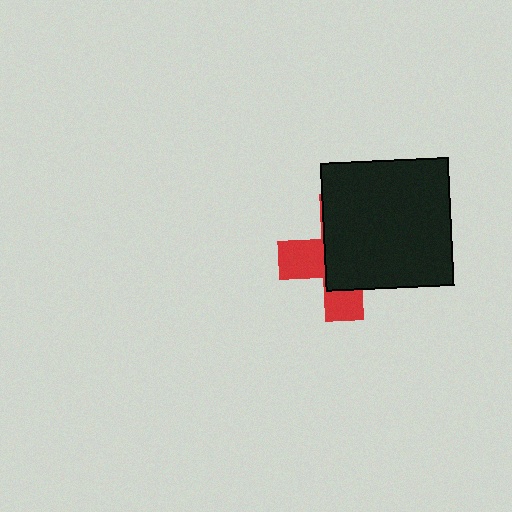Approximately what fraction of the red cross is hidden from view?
Roughly 63% of the red cross is hidden behind the black square.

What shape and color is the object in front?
The object in front is a black square.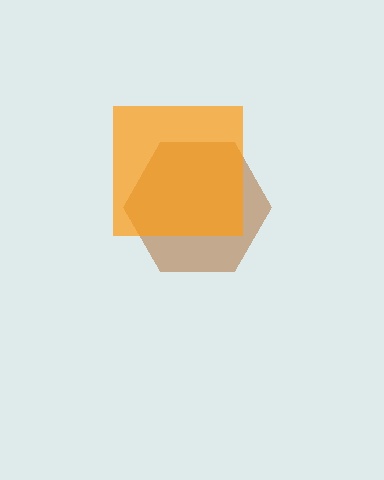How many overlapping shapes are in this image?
There are 2 overlapping shapes in the image.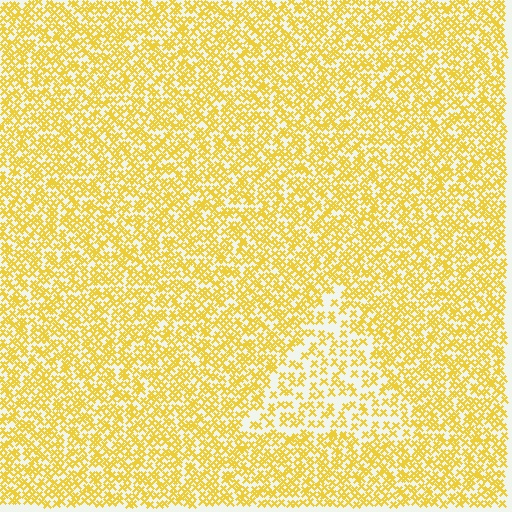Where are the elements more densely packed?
The elements are more densely packed outside the triangle boundary.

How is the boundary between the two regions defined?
The boundary is defined by a change in element density (approximately 1.9x ratio). All elements are the same color, size, and shape.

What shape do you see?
I see a triangle.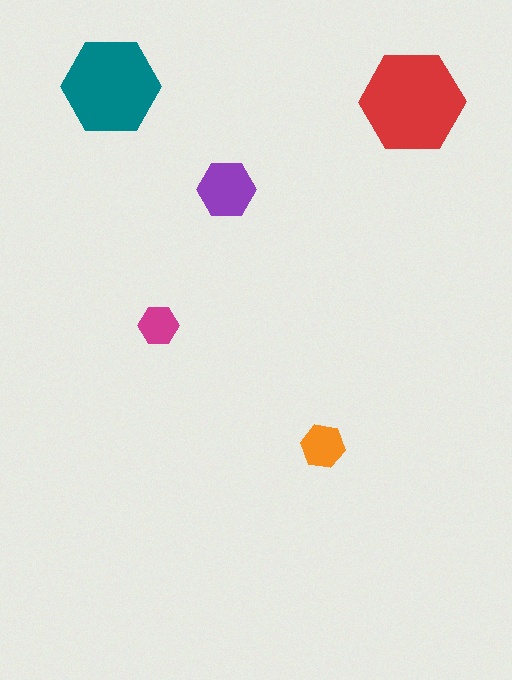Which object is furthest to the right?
The red hexagon is rightmost.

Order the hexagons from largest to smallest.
the red one, the teal one, the purple one, the orange one, the magenta one.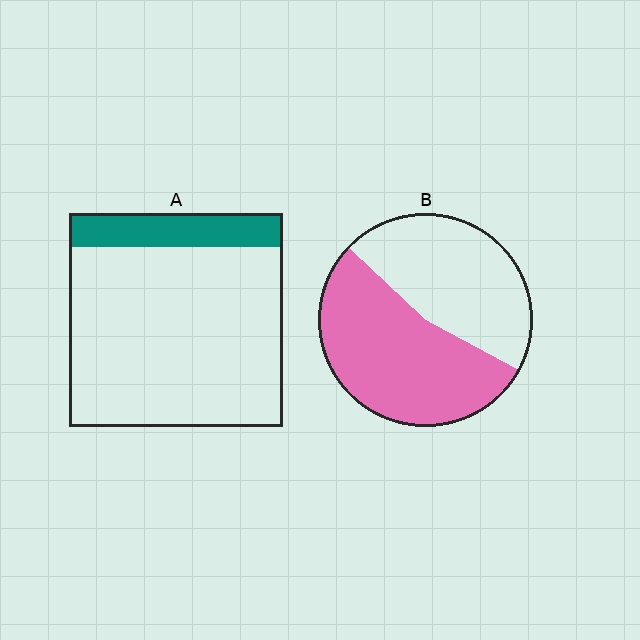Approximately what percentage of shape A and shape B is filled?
A is approximately 15% and B is approximately 55%.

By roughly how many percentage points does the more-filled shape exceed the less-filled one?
By roughly 40 percentage points (B over A).